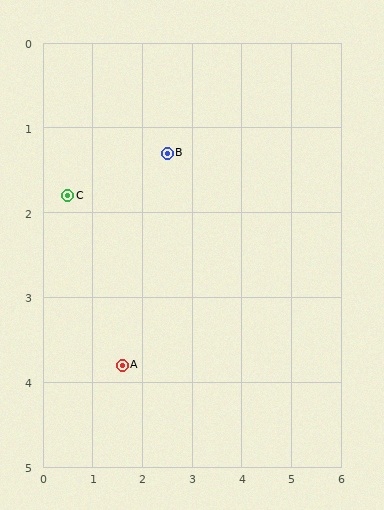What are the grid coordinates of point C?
Point C is at approximately (0.5, 1.8).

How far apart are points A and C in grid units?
Points A and C are about 2.3 grid units apart.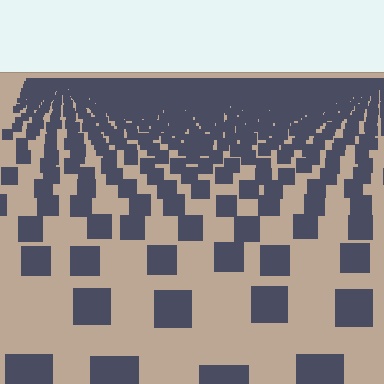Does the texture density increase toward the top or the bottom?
Density increases toward the top.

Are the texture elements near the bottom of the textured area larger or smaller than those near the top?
Larger. Near the bottom, elements are closer to the viewer and appear at a bigger on-screen size.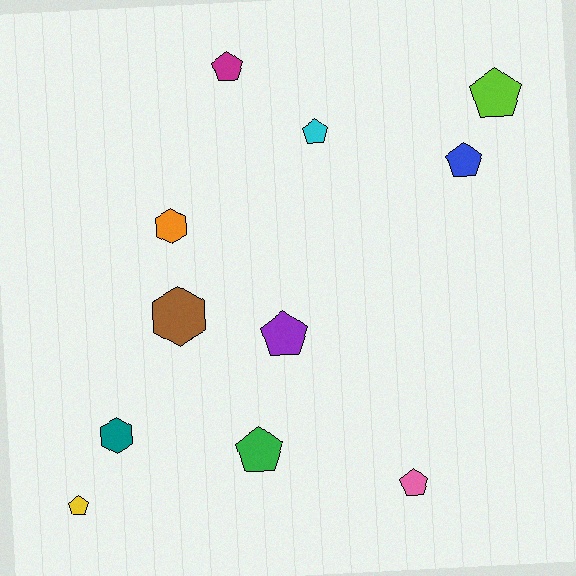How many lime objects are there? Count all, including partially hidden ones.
There is 1 lime object.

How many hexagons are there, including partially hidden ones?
There are 3 hexagons.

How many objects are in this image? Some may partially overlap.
There are 11 objects.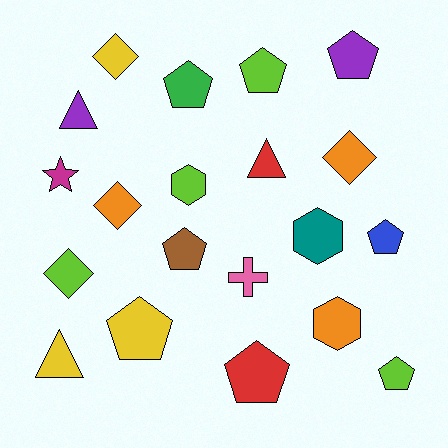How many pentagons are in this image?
There are 8 pentagons.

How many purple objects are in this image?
There are 2 purple objects.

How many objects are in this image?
There are 20 objects.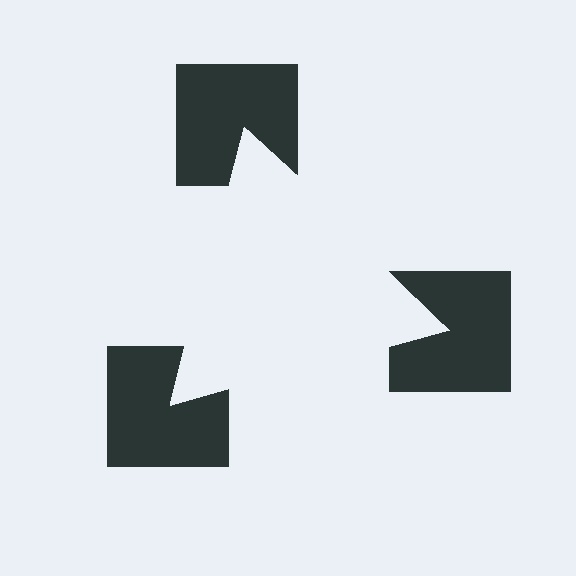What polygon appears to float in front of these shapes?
An illusory triangle — its edges are inferred from the aligned wedge cuts in the notched squares, not physically drawn.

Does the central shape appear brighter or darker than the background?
It typically appears slightly brighter than the background, even though no actual brightness change is drawn.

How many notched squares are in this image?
There are 3 — one at each vertex of the illusory triangle.